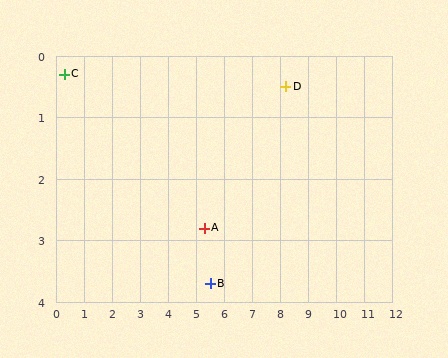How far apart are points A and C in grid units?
Points A and C are about 5.6 grid units apart.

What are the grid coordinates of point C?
Point C is at approximately (0.3, 0.3).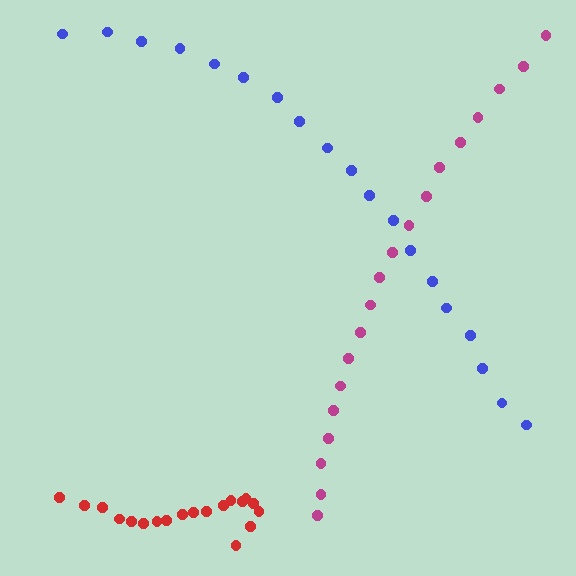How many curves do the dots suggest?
There are 3 distinct paths.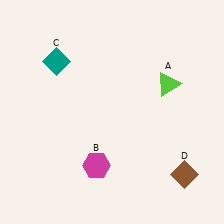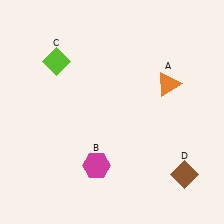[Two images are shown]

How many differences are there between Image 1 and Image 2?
There are 2 differences between the two images.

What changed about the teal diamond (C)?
In Image 1, C is teal. In Image 2, it changed to lime.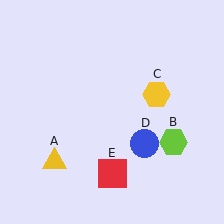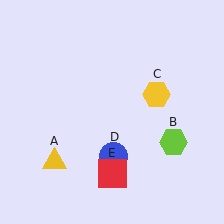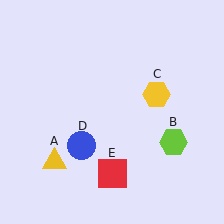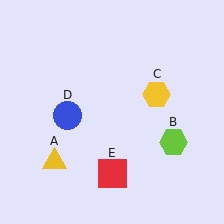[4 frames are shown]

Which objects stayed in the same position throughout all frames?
Yellow triangle (object A) and lime hexagon (object B) and yellow hexagon (object C) and red square (object E) remained stationary.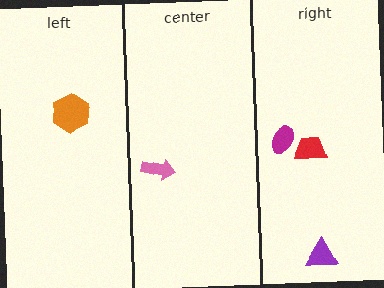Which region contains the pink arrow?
The center region.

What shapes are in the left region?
The orange hexagon.